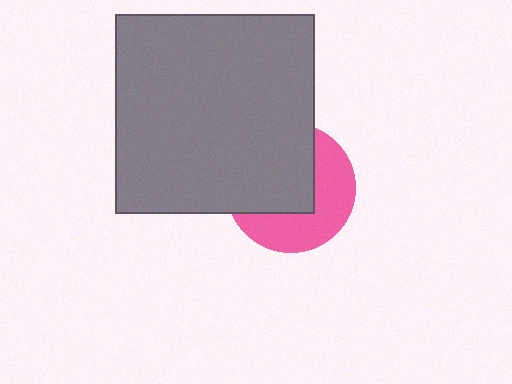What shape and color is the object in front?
The object in front is a gray square.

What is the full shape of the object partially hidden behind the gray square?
The partially hidden object is a pink circle.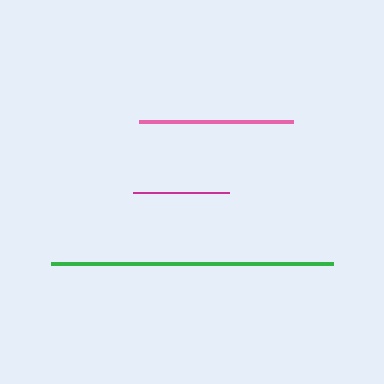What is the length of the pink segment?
The pink segment is approximately 154 pixels long.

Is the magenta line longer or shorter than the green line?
The green line is longer than the magenta line.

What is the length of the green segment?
The green segment is approximately 282 pixels long.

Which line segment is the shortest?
The magenta line is the shortest at approximately 96 pixels.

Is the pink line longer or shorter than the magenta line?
The pink line is longer than the magenta line.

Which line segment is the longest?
The green line is the longest at approximately 282 pixels.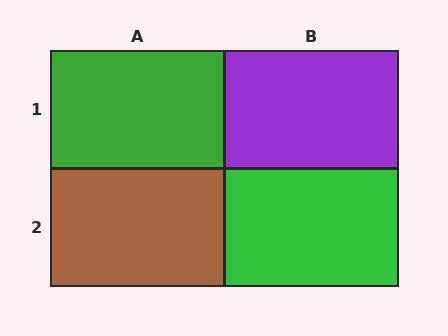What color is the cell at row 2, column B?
Green.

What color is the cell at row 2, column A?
Brown.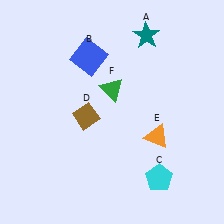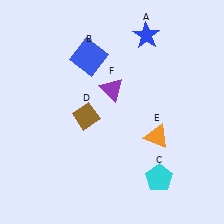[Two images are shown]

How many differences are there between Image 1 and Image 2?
There are 2 differences between the two images.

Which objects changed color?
A changed from teal to blue. F changed from green to purple.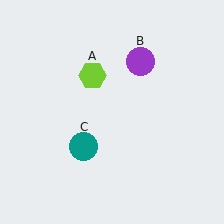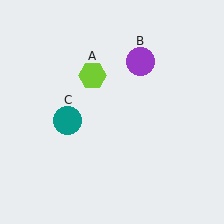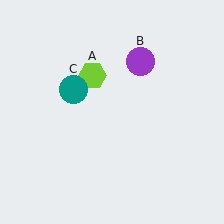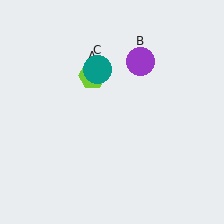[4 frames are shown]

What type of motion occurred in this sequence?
The teal circle (object C) rotated clockwise around the center of the scene.